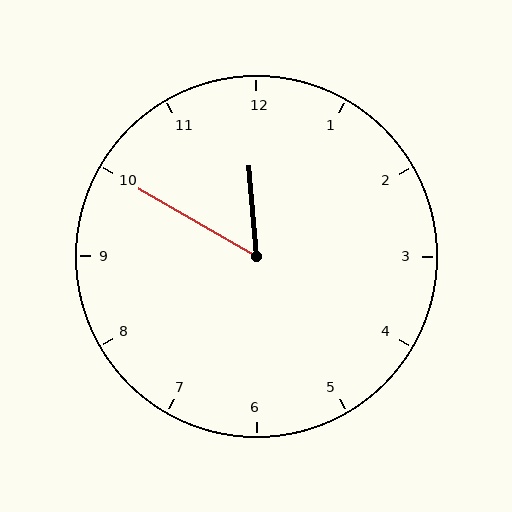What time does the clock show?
11:50.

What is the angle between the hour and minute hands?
Approximately 55 degrees.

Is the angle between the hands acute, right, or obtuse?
It is acute.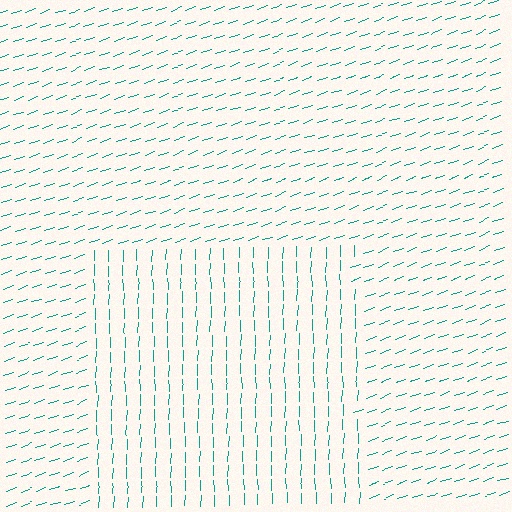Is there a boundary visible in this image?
Yes, there is a texture boundary formed by a change in line orientation.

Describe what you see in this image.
The image is filled with small teal line segments. A rectangle region in the image has lines oriented differently from the surrounding lines, creating a visible texture boundary.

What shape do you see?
I see a rectangle.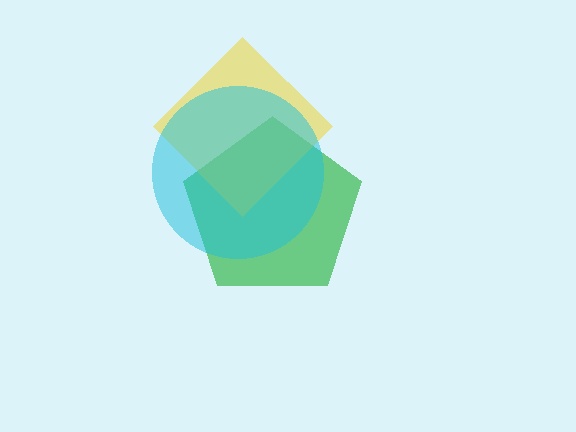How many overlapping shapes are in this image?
There are 3 overlapping shapes in the image.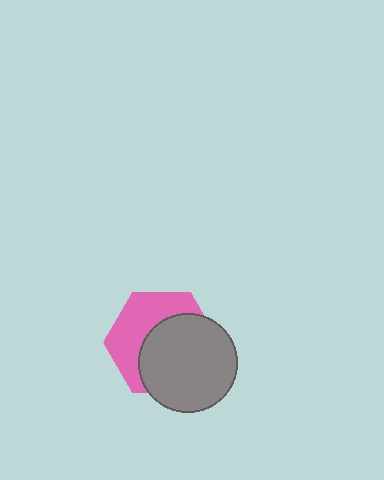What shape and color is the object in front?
The object in front is a gray circle.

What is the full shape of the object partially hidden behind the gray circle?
The partially hidden object is a pink hexagon.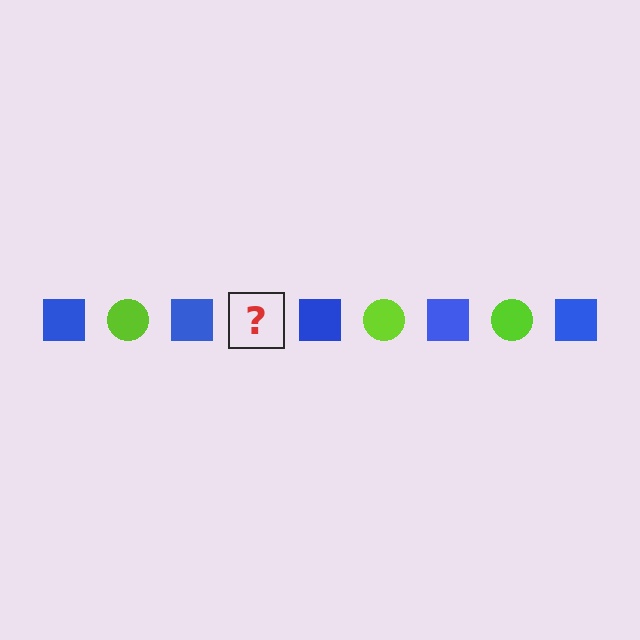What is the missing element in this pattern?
The missing element is a lime circle.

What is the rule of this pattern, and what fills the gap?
The rule is that the pattern alternates between blue square and lime circle. The gap should be filled with a lime circle.